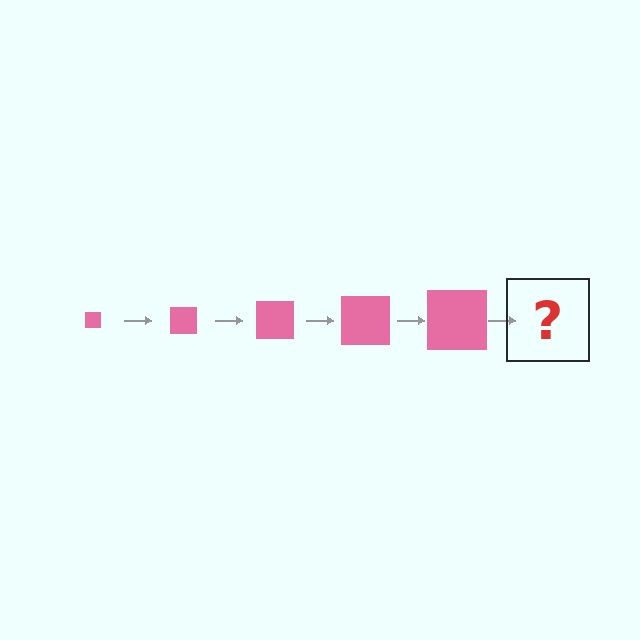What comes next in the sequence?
The next element should be a pink square, larger than the previous one.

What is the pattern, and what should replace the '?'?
The pattern is that the square gets progressively larger each step. The '?' should be a pink square, larger than the previous one.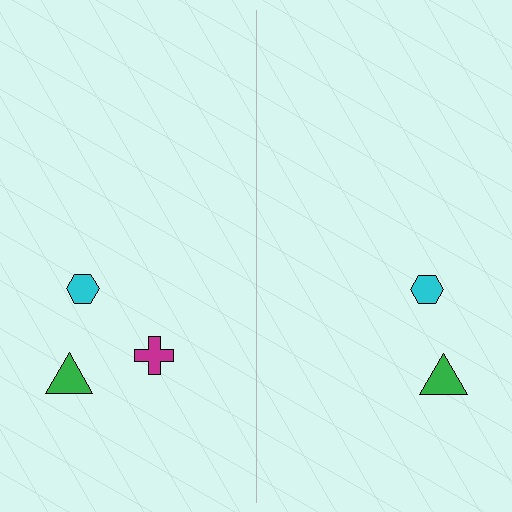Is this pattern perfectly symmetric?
No, the pattern is not perfectly symmetric. A magenta cross is missing from the right side.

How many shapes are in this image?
There are 5 shapes in this image.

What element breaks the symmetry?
A magenta cross is missing from the right side.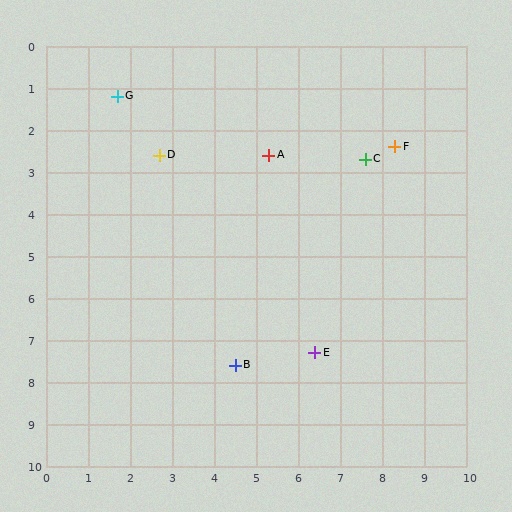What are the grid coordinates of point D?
Point D is at approximately (2.7, 2.6).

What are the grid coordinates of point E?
Point E is at approximately (6.4, 7.3).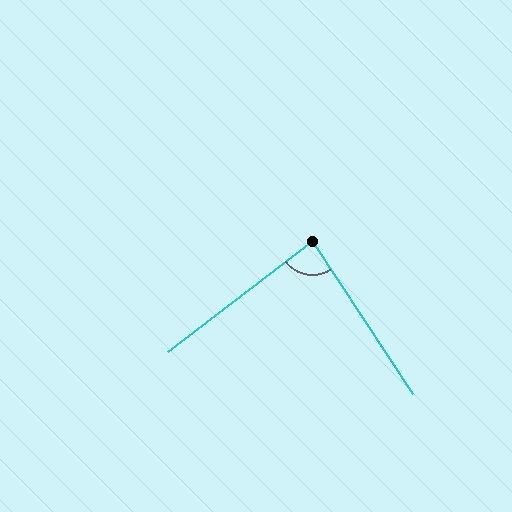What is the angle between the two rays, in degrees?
Approximately 86 degrees.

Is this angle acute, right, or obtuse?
It is approximately a right angle.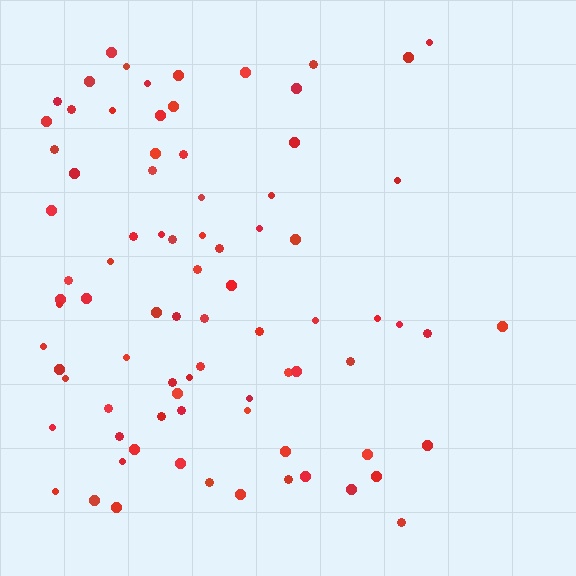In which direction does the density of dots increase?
From right to left, with the left side densest.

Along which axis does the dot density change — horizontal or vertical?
Horizontal.